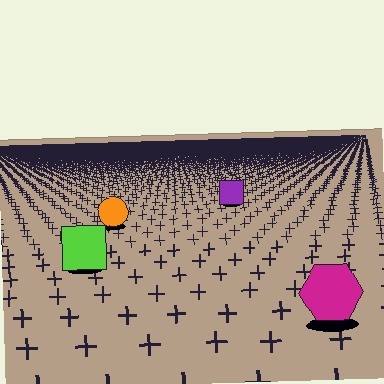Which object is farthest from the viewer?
The purple square is farthest from the viewer. It appears smaller and the ground texture around it is denser.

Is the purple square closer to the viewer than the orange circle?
No. The orange circle is closer — you can tell from the texture gradient: the ground texture is coarser near it.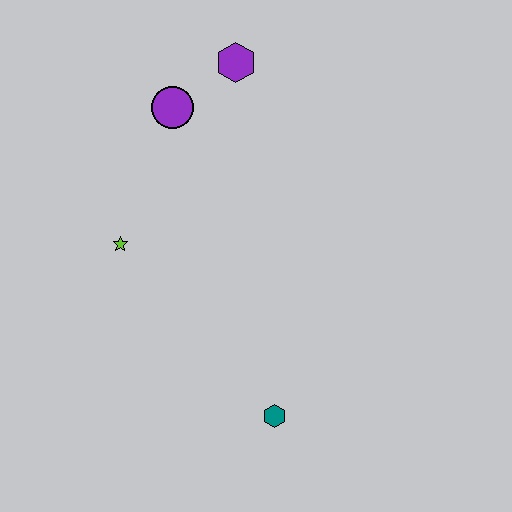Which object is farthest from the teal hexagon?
The purple hexagon is farthest from the teal hexagon.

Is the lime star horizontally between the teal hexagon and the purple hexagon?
No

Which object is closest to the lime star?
The purple circle is closest to the lime star.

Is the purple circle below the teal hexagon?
No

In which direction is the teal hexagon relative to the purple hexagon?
The teal hexagon is below the purple hexagon.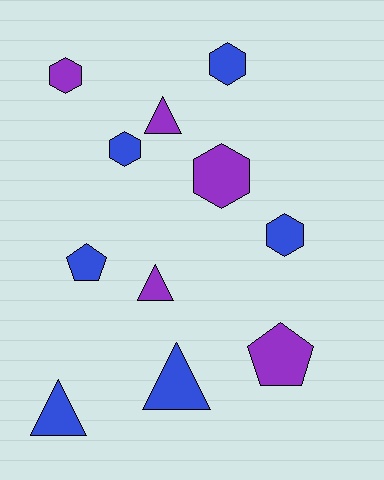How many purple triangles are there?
There are 2 purple triangles.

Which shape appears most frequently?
Hexagon, with 5 objects.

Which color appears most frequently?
Blue, with 6 objects.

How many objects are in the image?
There are 11 objects.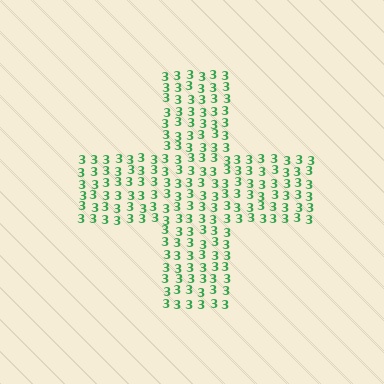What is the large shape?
The large shape is a cross.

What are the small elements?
The small elements are digit 3's.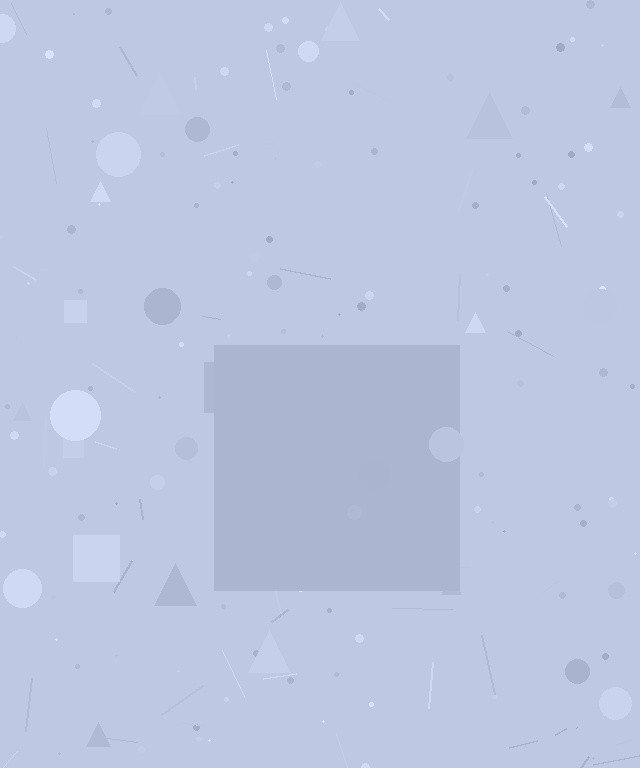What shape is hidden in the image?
A square is hidden in the image.